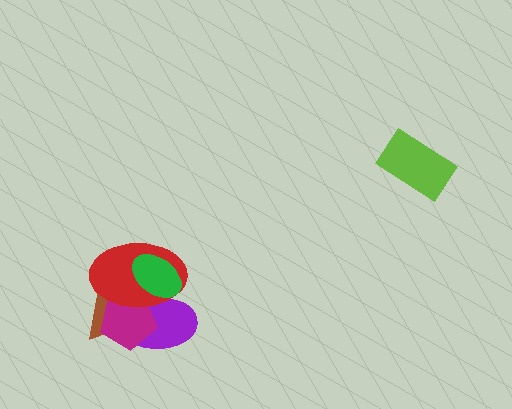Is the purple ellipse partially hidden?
Yes, it is partially covered by another shape.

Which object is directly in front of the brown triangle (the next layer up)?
The purple ellipse is directly in front of the brown triangle.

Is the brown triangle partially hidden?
Yes, it is partially covered by another shape.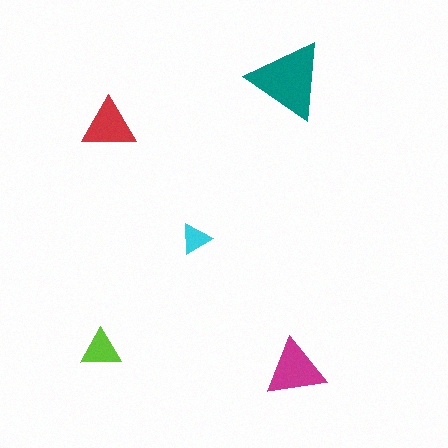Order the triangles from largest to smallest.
the teal one, the magenta one, the red one, the lime one, the cyan one.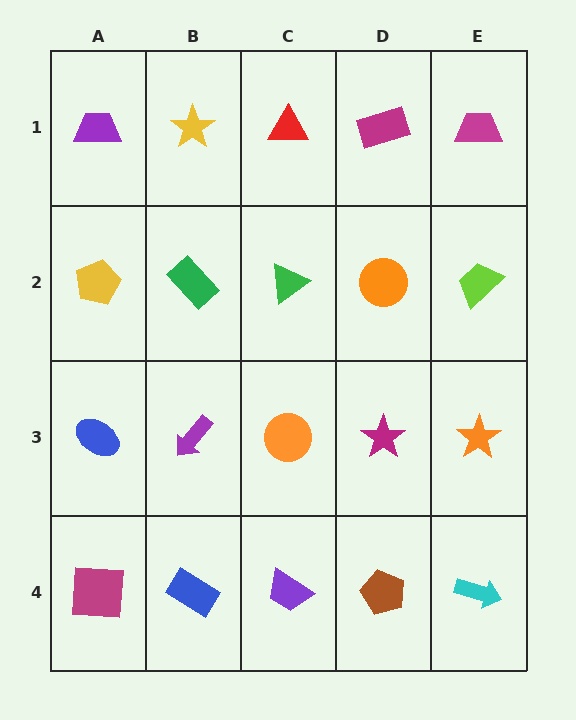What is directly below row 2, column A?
A blue ellipse.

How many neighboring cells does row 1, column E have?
2.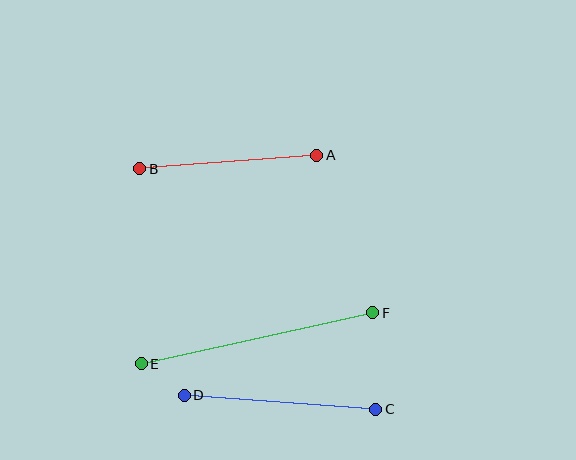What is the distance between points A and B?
The distance is approximately 177 pixels.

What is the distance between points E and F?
The distance is approximately 237 pixels.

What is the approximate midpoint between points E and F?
The midpoint is at approximately (257, 338) pixels.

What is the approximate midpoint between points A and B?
The midpoint is at approximately (228, 162) pixels.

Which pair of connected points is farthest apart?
Points E and F are farthest apart.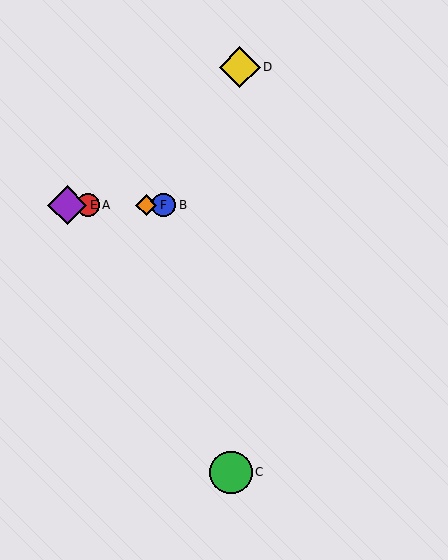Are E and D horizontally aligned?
No, E is at y≈205 and D is at y≈67.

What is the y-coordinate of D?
Object D is at y≈67.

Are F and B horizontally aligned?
Yes, both are at y≈205.